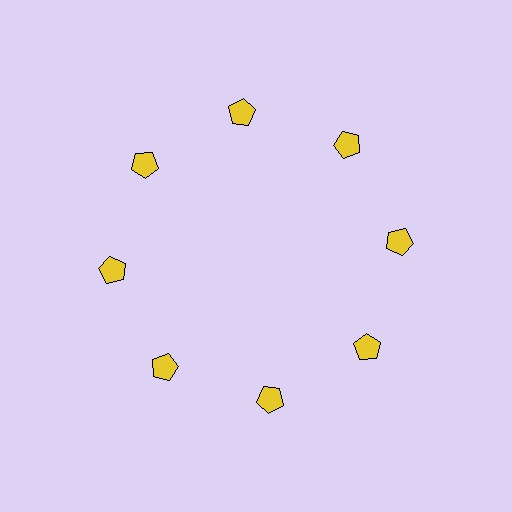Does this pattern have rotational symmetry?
Yes, this pattern has 8-fold rotational symmetry. It looks the same after rotating 45 degrees around the center.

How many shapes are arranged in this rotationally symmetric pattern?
There are 8 shapes, arranged in 8 groups of 1.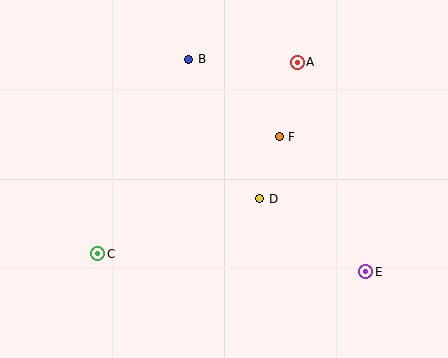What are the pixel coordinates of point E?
Point E is at (366, 272).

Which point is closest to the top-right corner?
Point A is closest to the top-right corner.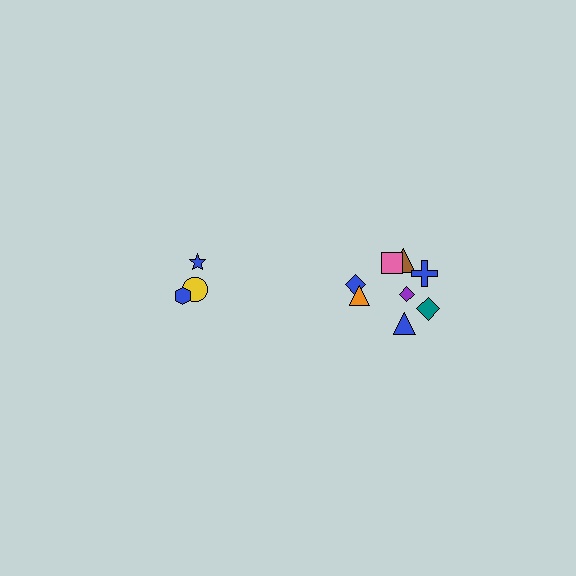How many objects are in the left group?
There are 3 objects.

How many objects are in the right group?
There are 8 objects.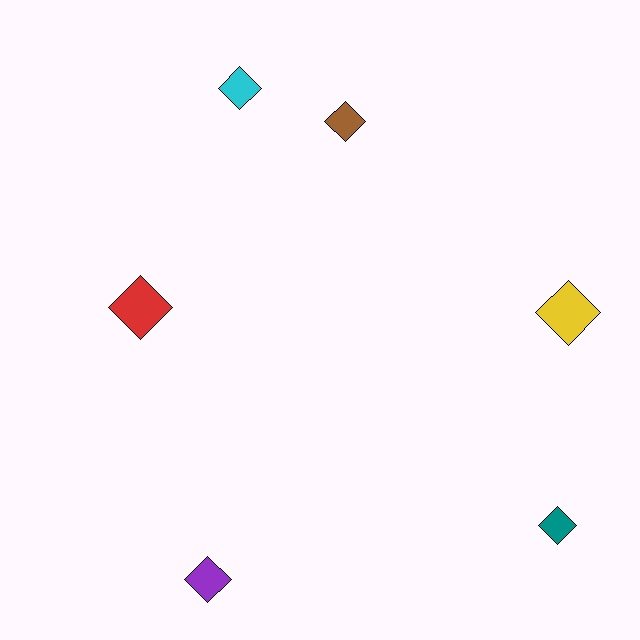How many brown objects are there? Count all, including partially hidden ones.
There is 1 brown object.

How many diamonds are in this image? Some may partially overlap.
There are 6 diamonds.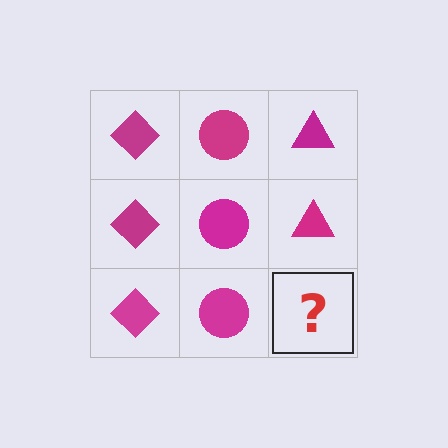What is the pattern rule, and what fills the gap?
The rule is that each column has a consistent shape. The gap should be filled with a magenta triangle.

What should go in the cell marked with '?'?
The missing cell should contain a magenta triangle.